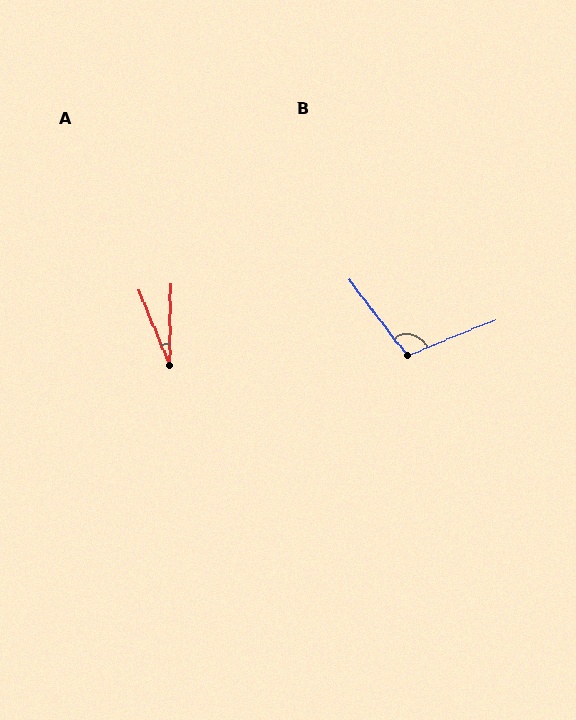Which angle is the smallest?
A, at approximately 23 degrees.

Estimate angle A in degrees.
Approximately 23 degrees.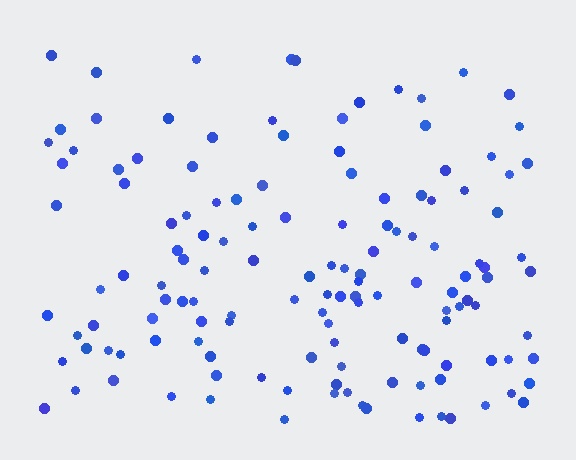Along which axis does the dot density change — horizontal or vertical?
Vertical.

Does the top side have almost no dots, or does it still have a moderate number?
Still a moderate number, just noticeably fewer than the bottom.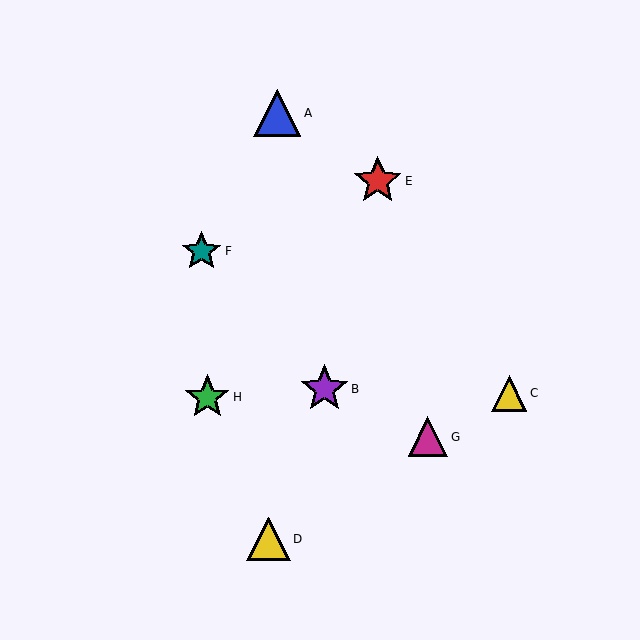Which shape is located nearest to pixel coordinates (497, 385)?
The yellow triangle (labeled C) at (509, 393) is nearest to that location.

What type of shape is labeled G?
Shape G is a magenta triangle.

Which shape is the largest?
The red star (labeled E) is the largest.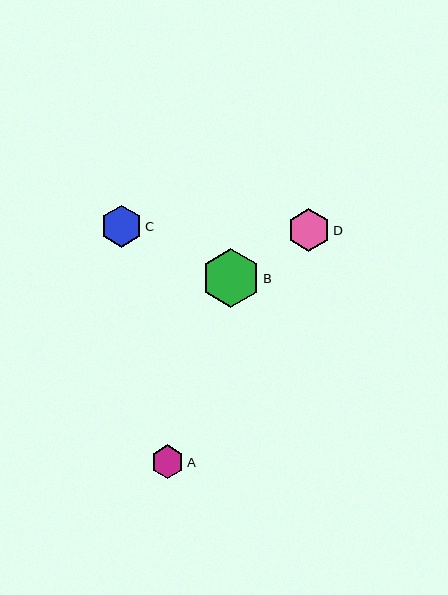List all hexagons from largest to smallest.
From largest to smallest: B, D, C, A.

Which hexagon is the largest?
Hexagon B is the largest with a size of approximately 59 pixels.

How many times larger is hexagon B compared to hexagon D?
Hexagon B is approximately 1.4 times the size of hexagon D.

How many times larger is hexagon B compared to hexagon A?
Hexagon B is approximately 1.8 times the size of hexagon A.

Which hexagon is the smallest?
Hexagon A is the smallest with a size of approximately 33 pixels.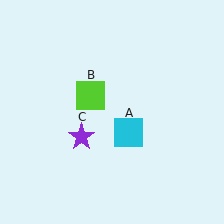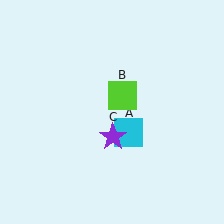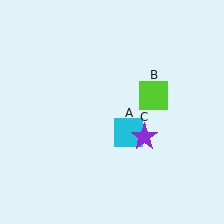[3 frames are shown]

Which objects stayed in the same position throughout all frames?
Cyan square (object A) remained stationary.